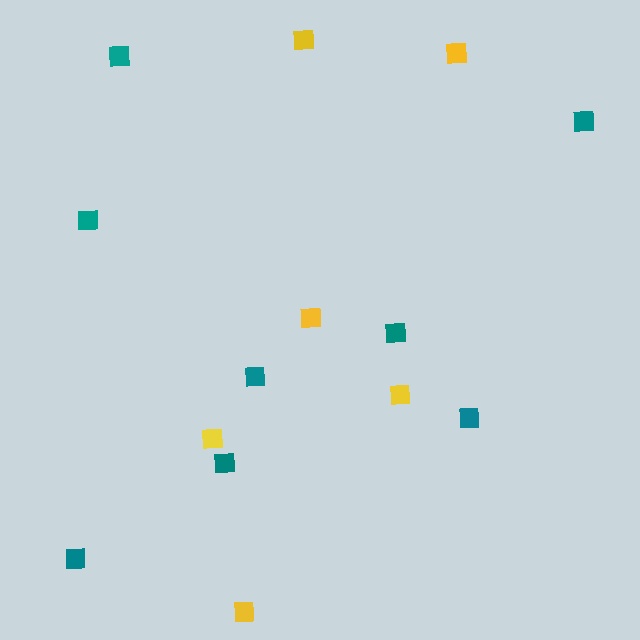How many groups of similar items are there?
There are 2 groups: one group of teal squares (8) and one group of yellow squares (6).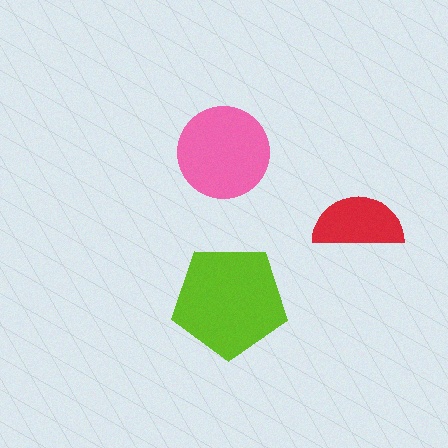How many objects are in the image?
There are 3 objects in the image.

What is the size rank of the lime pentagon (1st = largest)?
1st.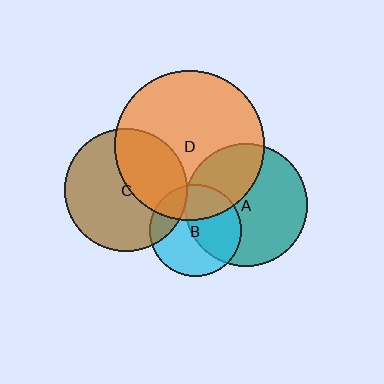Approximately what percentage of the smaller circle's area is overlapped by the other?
Approximately 30%.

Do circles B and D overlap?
Yes.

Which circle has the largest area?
Circle D (orange).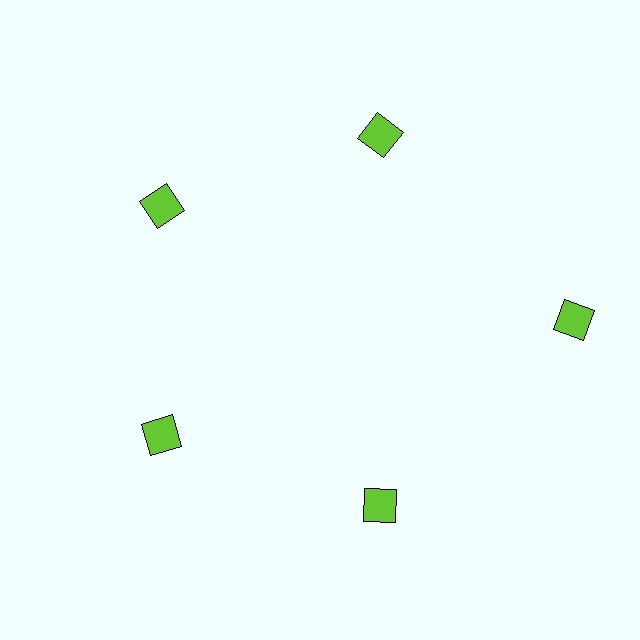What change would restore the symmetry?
The symmetry would be restored by moving it inward, back onto the ring so that all 5 squares sit at equal angles and equal distance from the center.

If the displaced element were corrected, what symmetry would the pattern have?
It would have 5-fold rotational symmetry — the pattern would map onto itself every 72 degrees.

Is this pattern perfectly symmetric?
No. The 5 lime squares are arranged in a ring, but one element near the 3 o'clock position is pushed outward from the center, breaking the 5-fold rotational symmetry.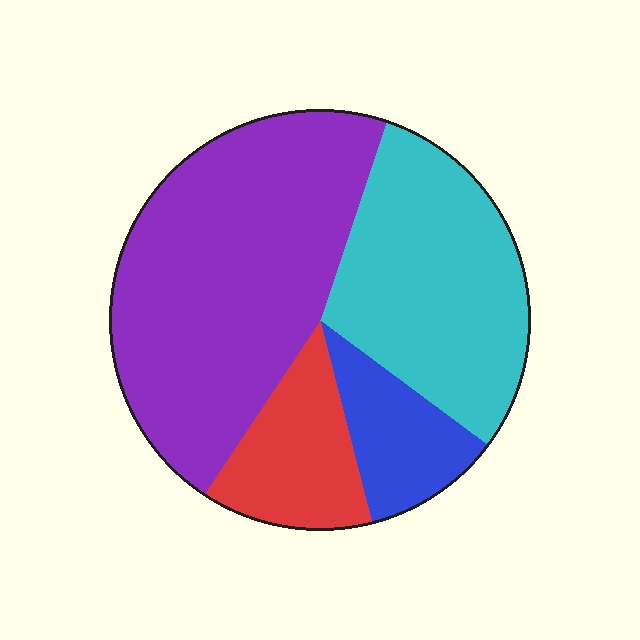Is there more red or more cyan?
Cyan.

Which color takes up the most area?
Purple, at roughly 45%.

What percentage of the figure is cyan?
Cyan takes up between a sixth and a third of the figure.